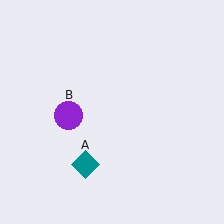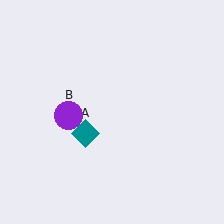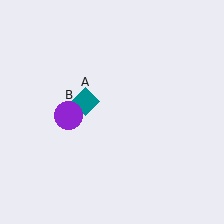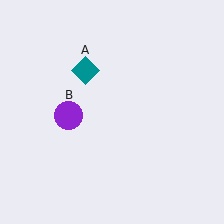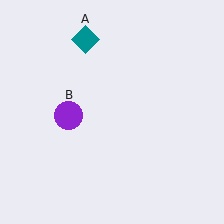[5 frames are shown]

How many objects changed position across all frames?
1 object changed position: teal diamond (object A).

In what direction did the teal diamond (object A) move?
The teal diamond (object A) moved up.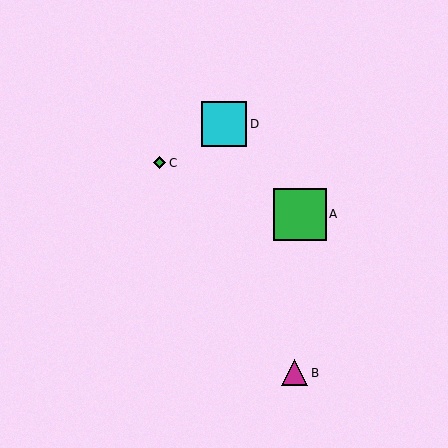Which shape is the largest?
The green square (labeled A) is the largest.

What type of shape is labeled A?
Shape A is a green square.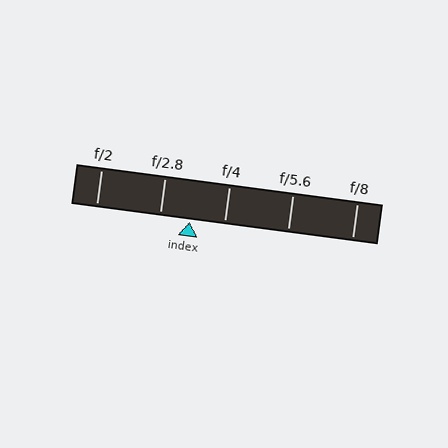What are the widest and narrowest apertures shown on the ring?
The widest aperture shown is f/2 and the narrowest is f/8.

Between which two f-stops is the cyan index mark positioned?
The index mark is between f/2.8 and f/4.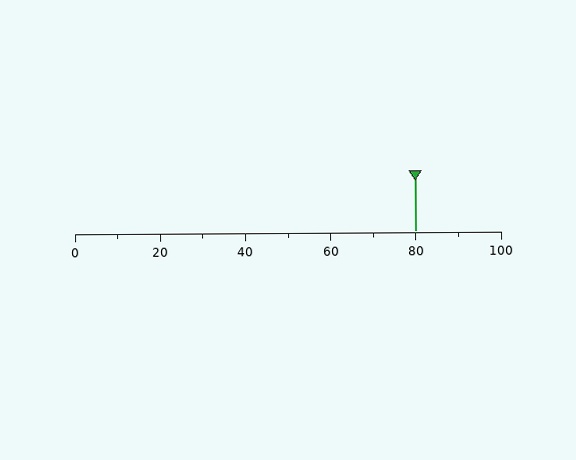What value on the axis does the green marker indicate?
The marker indicates approximately 80.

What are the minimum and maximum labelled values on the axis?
The axis runs from 0 to 100.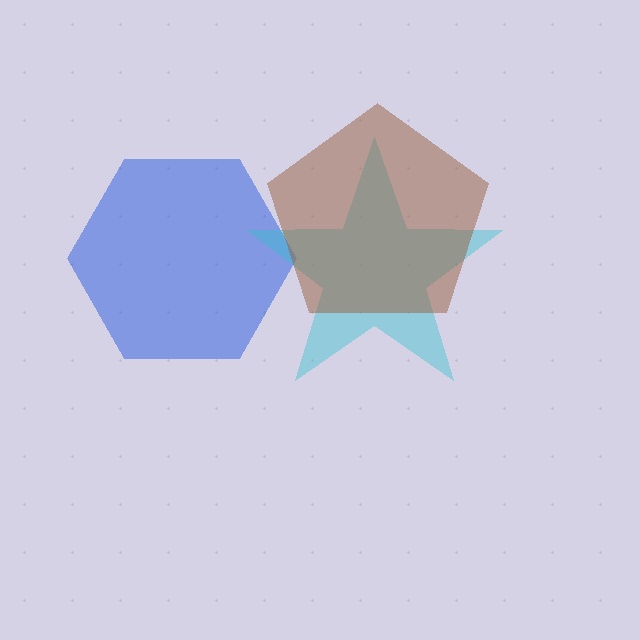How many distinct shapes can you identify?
There are 3 distinct shapes: a blue hexagon, a cyan star, a brown pentagon.